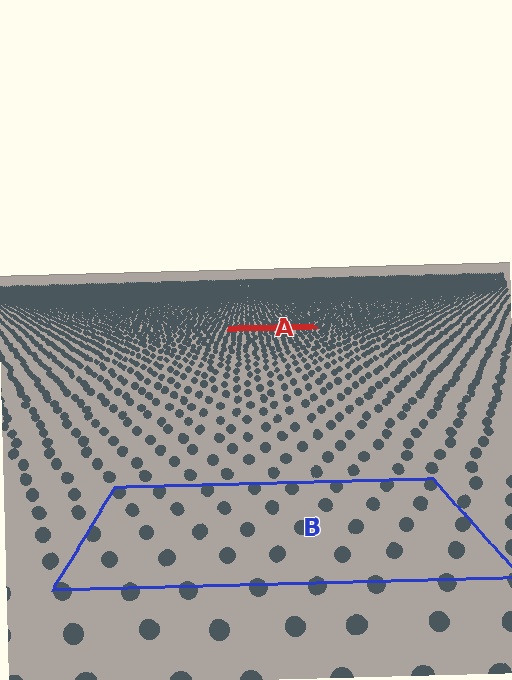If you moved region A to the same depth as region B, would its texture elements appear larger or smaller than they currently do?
They would appear larger. At a closer depth, the same texture elements are projected at a bigger on-screen size.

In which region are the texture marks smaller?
The texture marks are smaller in region A, because it is farther away.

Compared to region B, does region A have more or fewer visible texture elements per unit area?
Region A has more texture elements per unit area — they are packed more densely because it is farther away.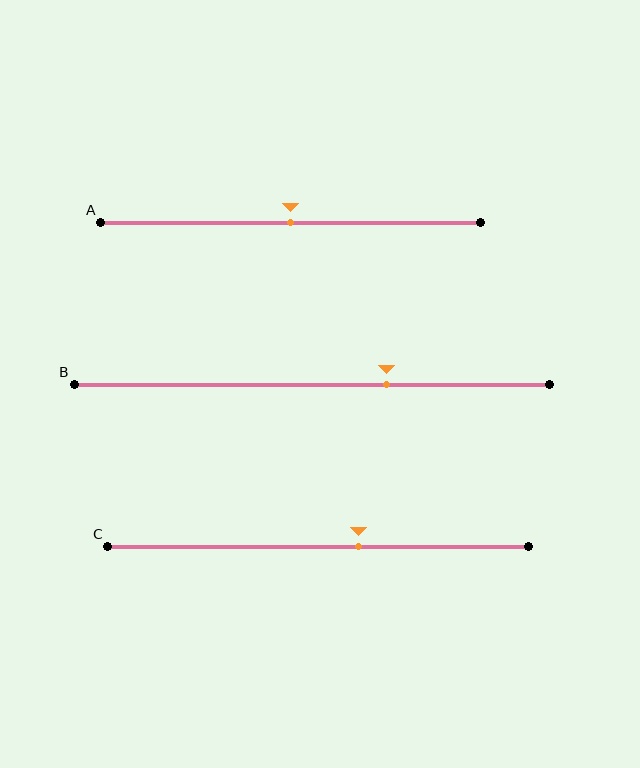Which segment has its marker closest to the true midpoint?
Segment A has its marker closest to the true midpoint.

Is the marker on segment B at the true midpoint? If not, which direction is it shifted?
No, the marker on segment B is shifted to the right by about 16% of the segment length.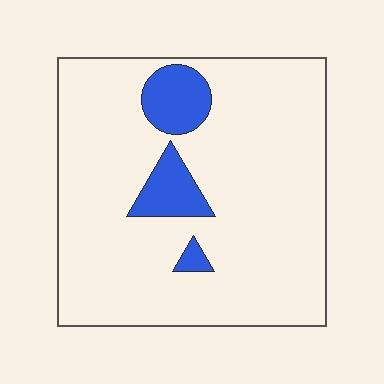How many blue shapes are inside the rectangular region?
3.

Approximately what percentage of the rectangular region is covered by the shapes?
Approximately 10%.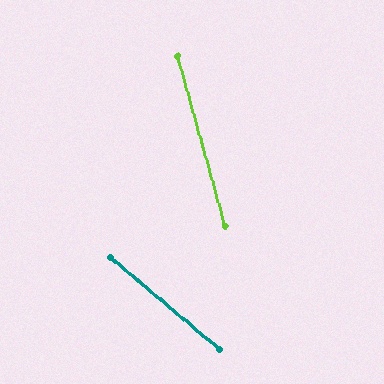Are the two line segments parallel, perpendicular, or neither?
Neither parallel nor perpendicular — they differ by about 34°.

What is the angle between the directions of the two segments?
Approximately 34 degrees.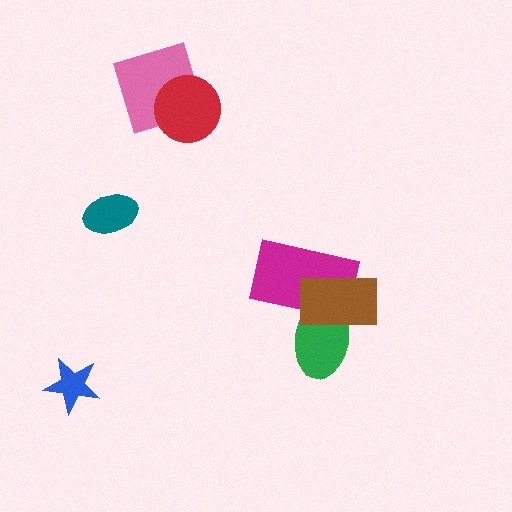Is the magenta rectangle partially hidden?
Yes, it is partially covered by another shape.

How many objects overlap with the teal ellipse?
0 objects overlap with the teal ellipse.